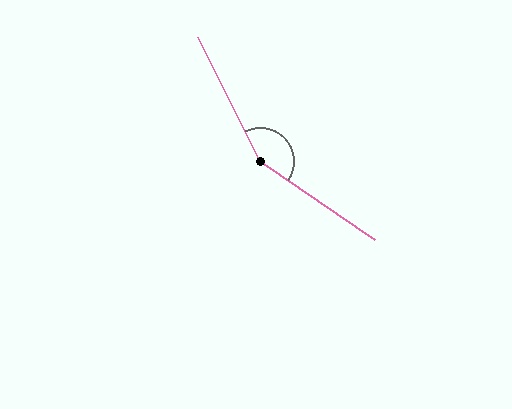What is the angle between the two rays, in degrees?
Approximately 151 degrees.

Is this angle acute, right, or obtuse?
It is obtuse.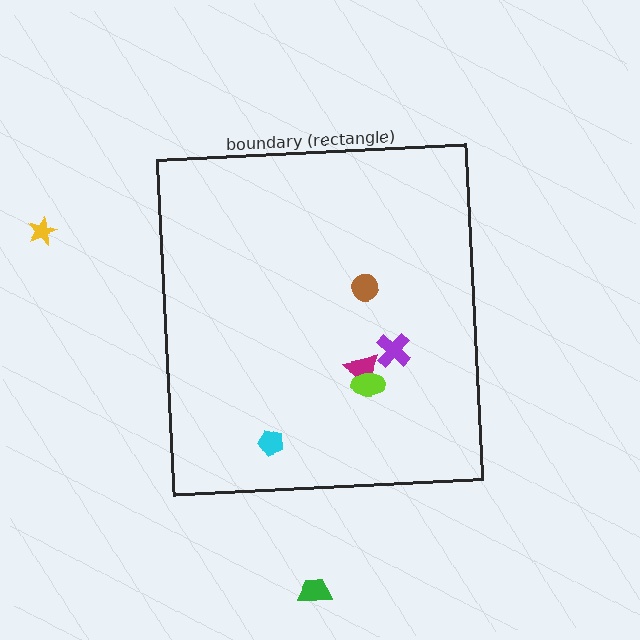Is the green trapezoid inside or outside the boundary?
Outside.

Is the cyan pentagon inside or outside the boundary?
Inside.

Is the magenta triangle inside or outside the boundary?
Inside.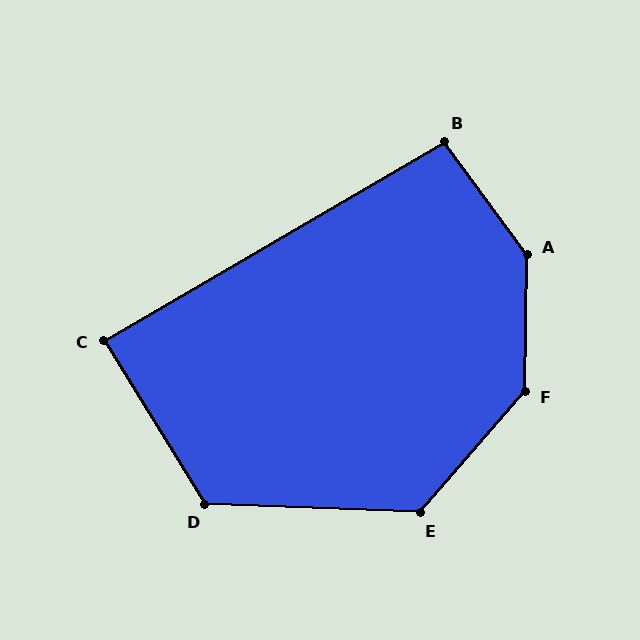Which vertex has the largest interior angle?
A, at approximately 143 degrees.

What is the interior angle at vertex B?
Approximately 96 degrees (obtuse).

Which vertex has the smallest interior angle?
C, at approximately 89 degrees.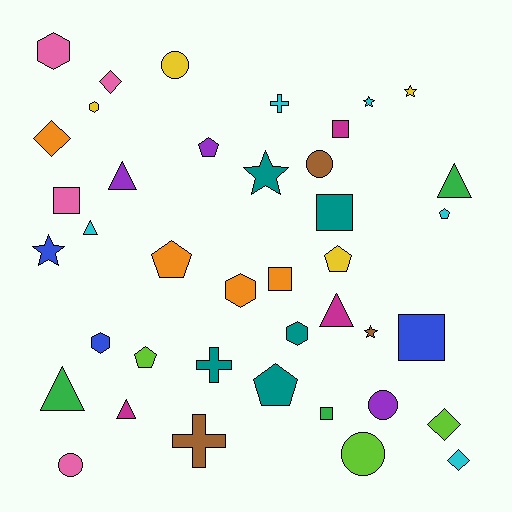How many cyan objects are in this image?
There are 5 cyan objects.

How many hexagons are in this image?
There are 5 hexagons.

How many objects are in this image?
There are 40 objects.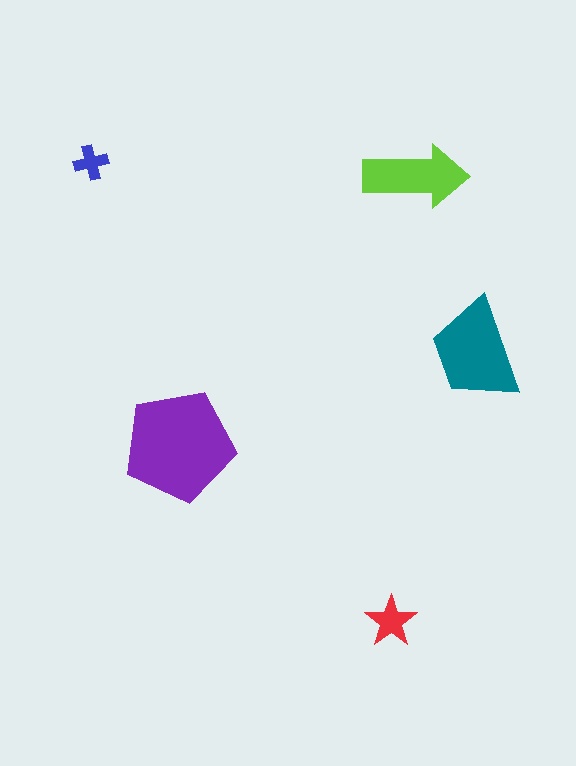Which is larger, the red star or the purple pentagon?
The purple pentagon.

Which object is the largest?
The purple pentagon.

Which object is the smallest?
The blue cross.